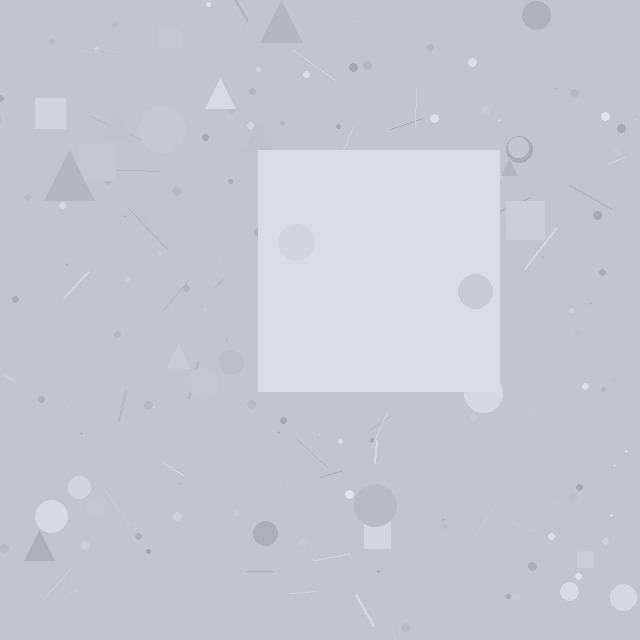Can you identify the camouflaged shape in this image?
The camouflaged shape is a square.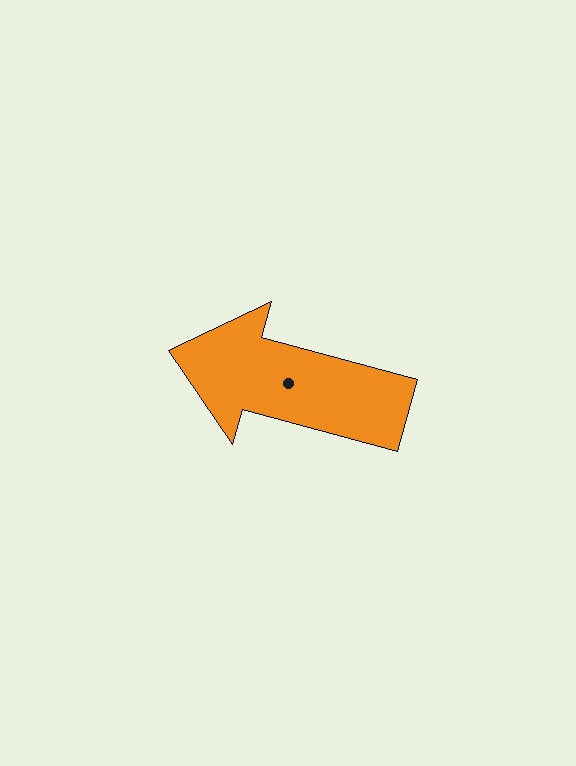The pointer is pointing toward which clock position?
Roughly 10 o'clock.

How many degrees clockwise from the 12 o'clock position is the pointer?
Approximately 285 degrees.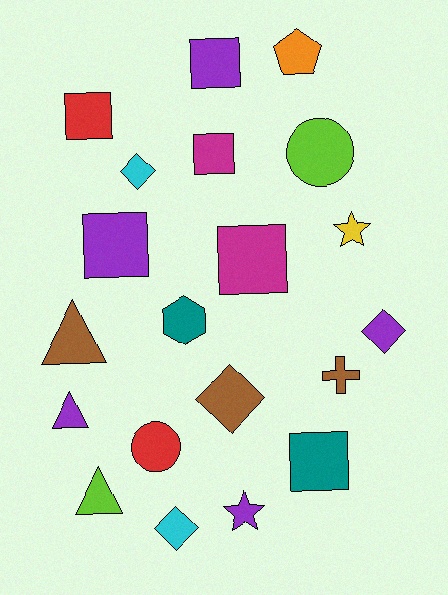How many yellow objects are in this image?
There is 1 yellow object.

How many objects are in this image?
There are 20 objects.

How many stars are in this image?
There are 2 stars.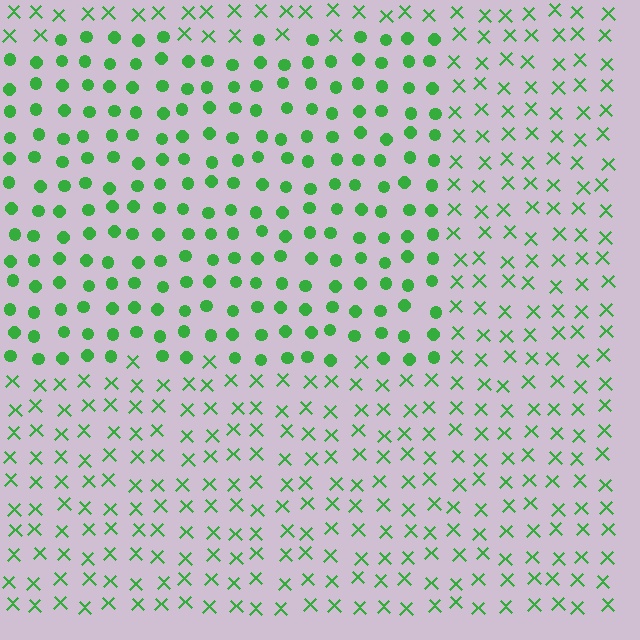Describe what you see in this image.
The image is filled with small green elements arranged in a uniform grid. A rectangle-shaped region contains circles, while the surrounding area contains X marks. The boundary is defined purely by the change in element shape.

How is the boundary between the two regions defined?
The boundary is defined by a change in element shape: circles inside vs. X marks outside. All elements share the same color and spacing.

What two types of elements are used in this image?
The image uses circles inside the rectangle region and X marks outside it.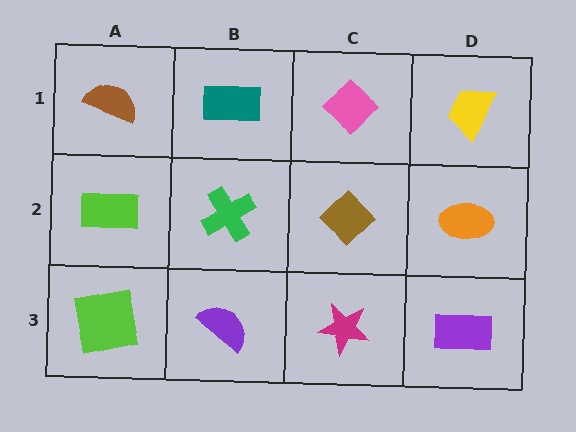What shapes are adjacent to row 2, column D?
A yellow trapezoid (row 1, column D), a purple rectangle (row 3, column D), a brown diamond (row 2, column C).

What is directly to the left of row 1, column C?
A teal rectangle.